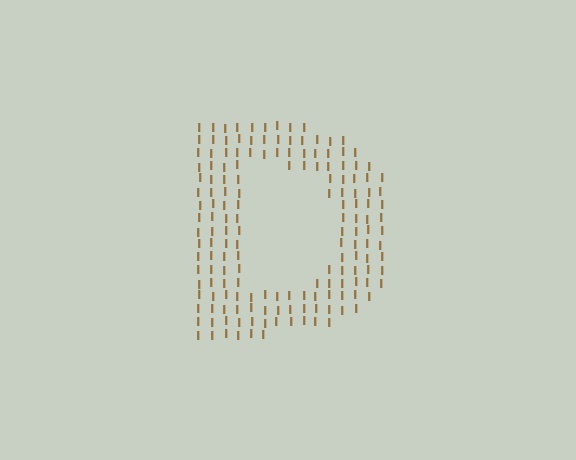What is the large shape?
The large shape is the letter D.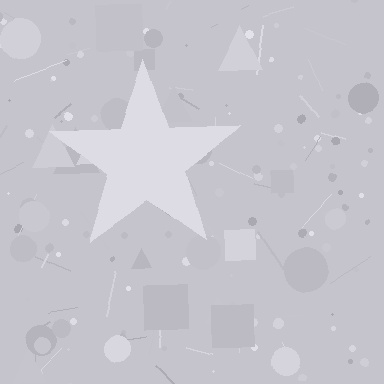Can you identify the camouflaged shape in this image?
The camouflaged shape is a star.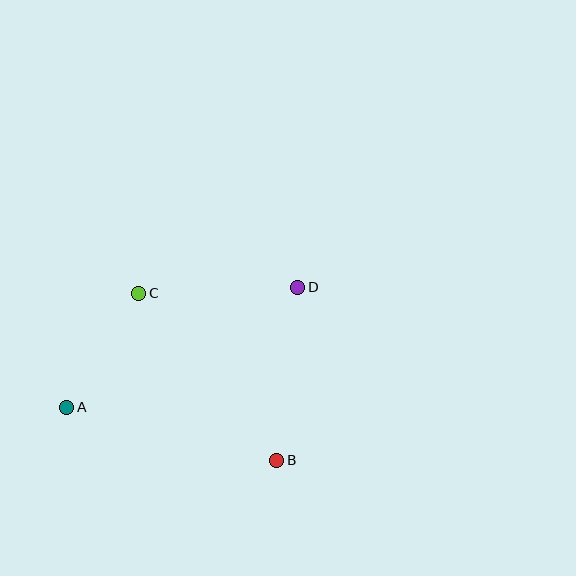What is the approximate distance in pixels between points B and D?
The distance between B and D is approximately 174 pixels.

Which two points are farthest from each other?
Points A and D are farthest from each other.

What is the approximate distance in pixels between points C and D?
The distance between C and D is approximately 159 pixels.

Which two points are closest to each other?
Points A and C are closest to each other.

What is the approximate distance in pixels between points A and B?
The distance between A and B is approximately 217 pixels.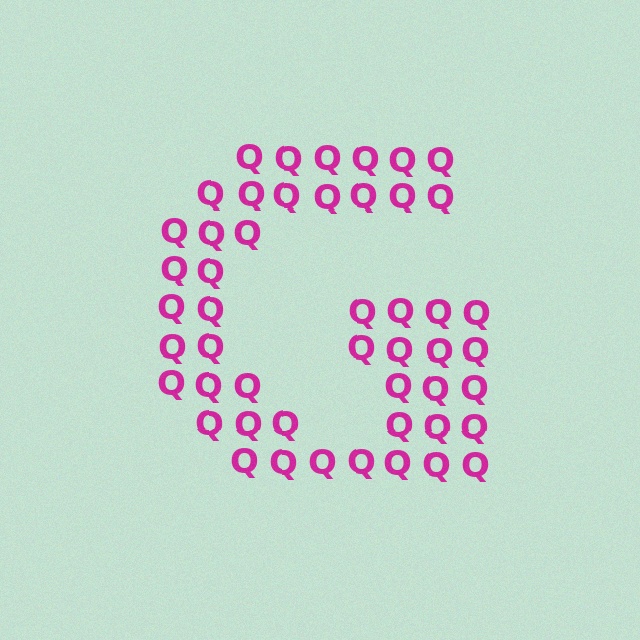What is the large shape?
The large shape is the letter G.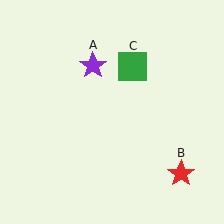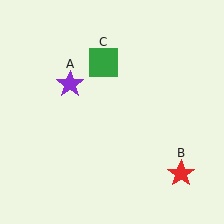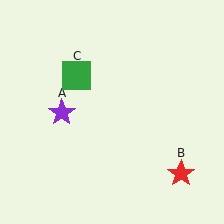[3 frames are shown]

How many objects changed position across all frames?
2 objects changed position: purple star (object A), green square (object C).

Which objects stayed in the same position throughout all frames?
Red star (object B) remained stationary.